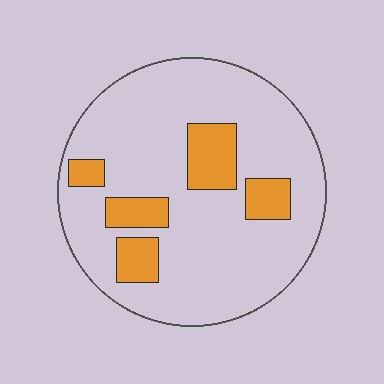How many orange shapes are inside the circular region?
5.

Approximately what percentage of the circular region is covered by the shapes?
Approximately 20%.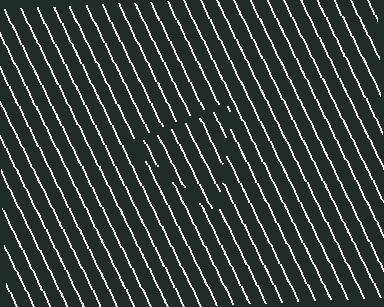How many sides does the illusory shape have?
3 sides — the line-ends trace a triangle.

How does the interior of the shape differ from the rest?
The interior of the shape contains the same grating, shifted by half a period — the contour is defined by the phase discontinuity where line-ends from the inner and outer gratings abut.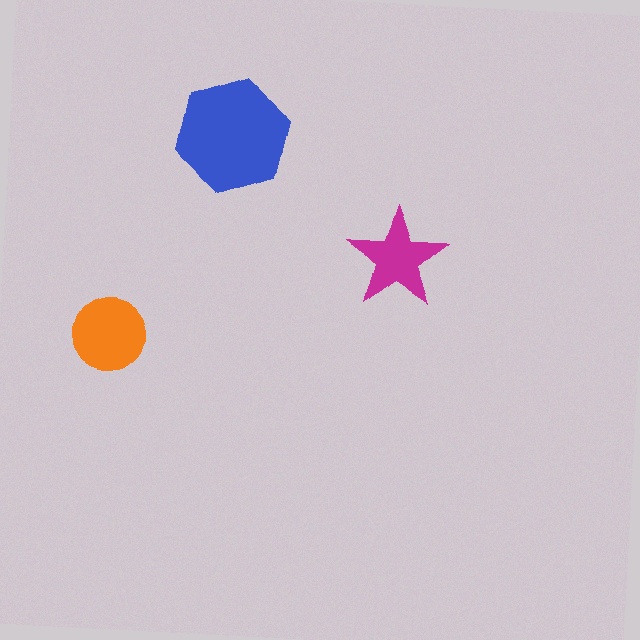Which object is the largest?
The blue hexagon.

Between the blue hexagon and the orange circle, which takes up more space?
The blue hexagon.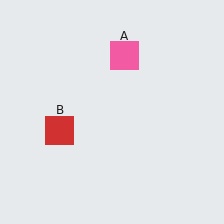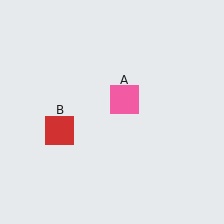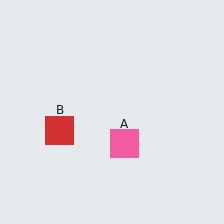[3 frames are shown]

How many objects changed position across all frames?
1 object changed position: pink square (object A).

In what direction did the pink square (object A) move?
The pink square (object A) moved down.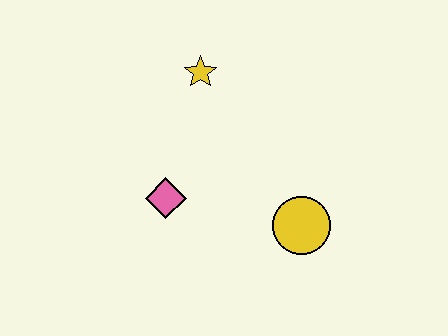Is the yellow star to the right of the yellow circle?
No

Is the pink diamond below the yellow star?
Yes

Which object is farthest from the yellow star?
The yellow circle is farthest from the yellow star.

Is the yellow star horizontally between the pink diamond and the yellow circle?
Yes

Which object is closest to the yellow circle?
The pink diamond is closest to the yellow circle.